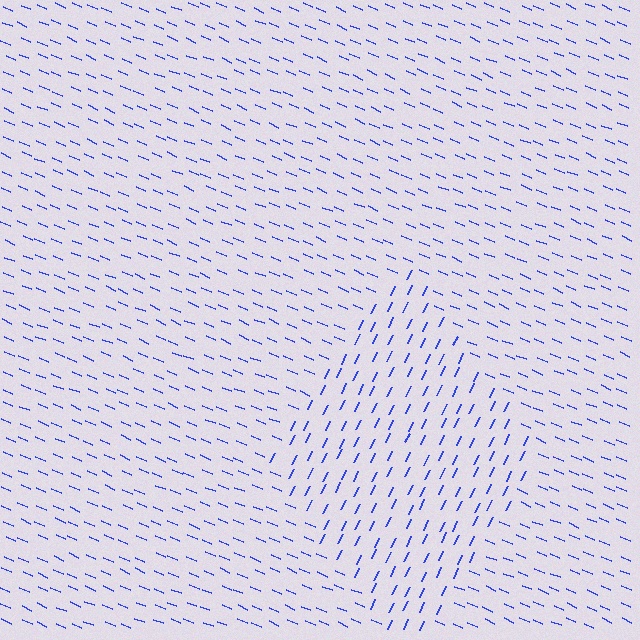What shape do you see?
I see a diamond.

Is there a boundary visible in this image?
Yes, there is a texture boundary formed by a change in line orientation.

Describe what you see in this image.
The image is filled with small blue line segments. A diamond region in the image has lines oriented differently from the surrounding lines, creating a visible texture boundary.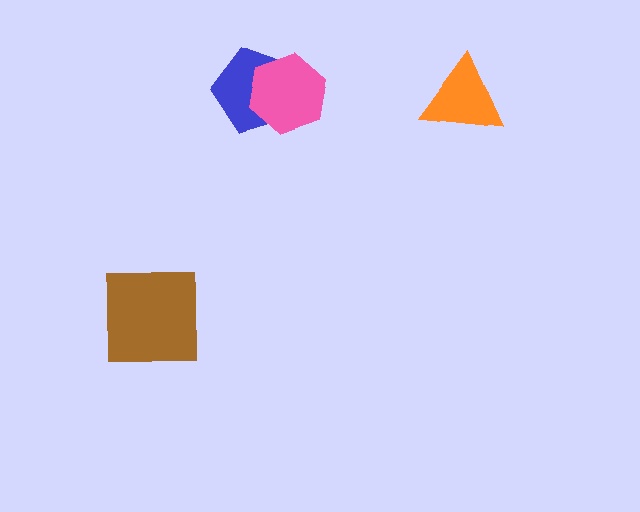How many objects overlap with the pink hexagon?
1 object overlaps with the pink hexagon.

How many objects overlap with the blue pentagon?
1 object overlaps with the blue pentagon.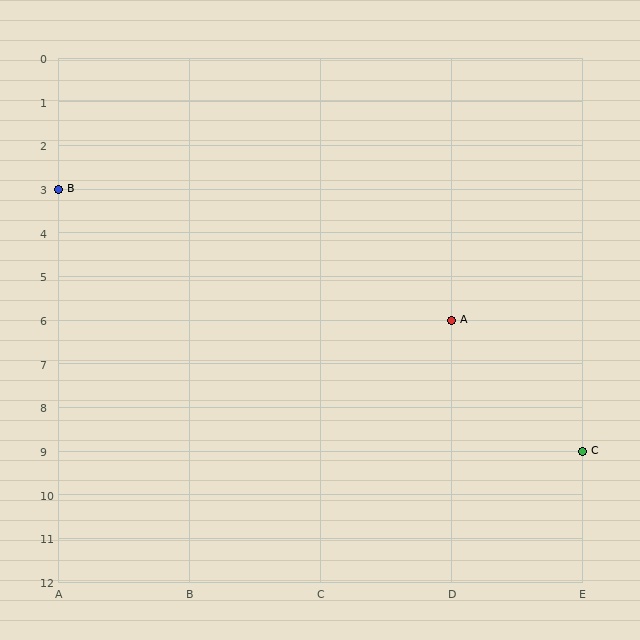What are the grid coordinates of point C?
Point C is at grid coordinates (E, 9).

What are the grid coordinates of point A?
Point A is at grid coordinates (D, 6).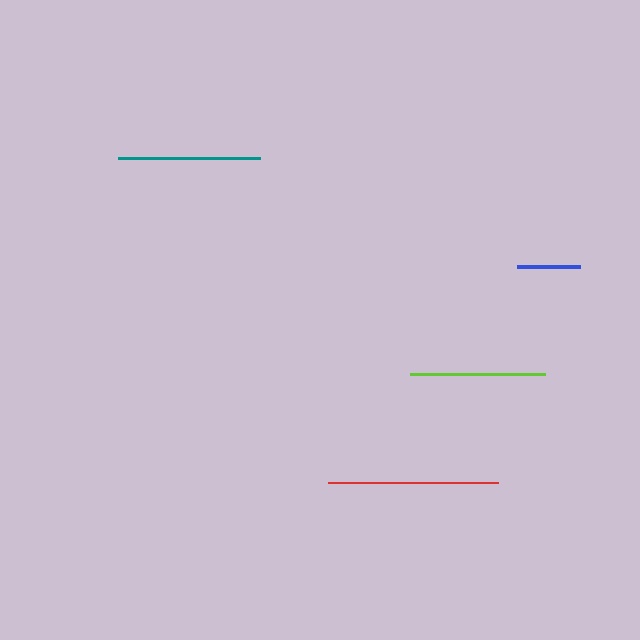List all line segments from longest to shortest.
From longest to shortest: red, teal, lime, blue.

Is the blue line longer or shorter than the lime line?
The lime line is longer than the blue line.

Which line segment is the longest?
The red line is the longest at approximately 170 pixels.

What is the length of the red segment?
The red segment is approximately 170 pixels long.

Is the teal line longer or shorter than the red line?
The red line is longer than the teal line.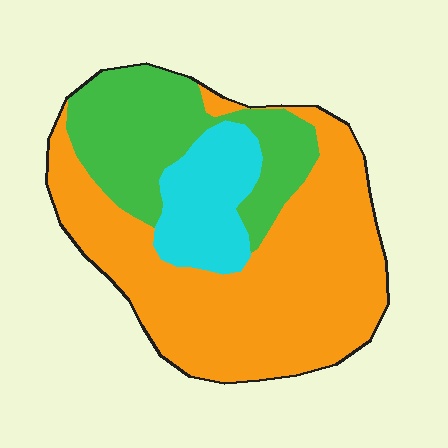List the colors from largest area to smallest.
From largest to smallest: orange, green, cyan.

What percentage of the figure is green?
Green covers 27% of the figure.